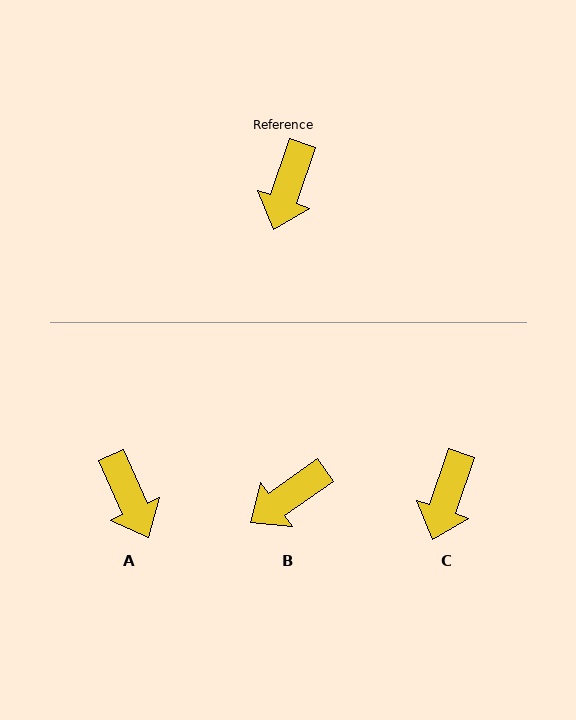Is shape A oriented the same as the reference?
No, it is off by about 43 degrees.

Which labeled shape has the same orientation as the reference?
C.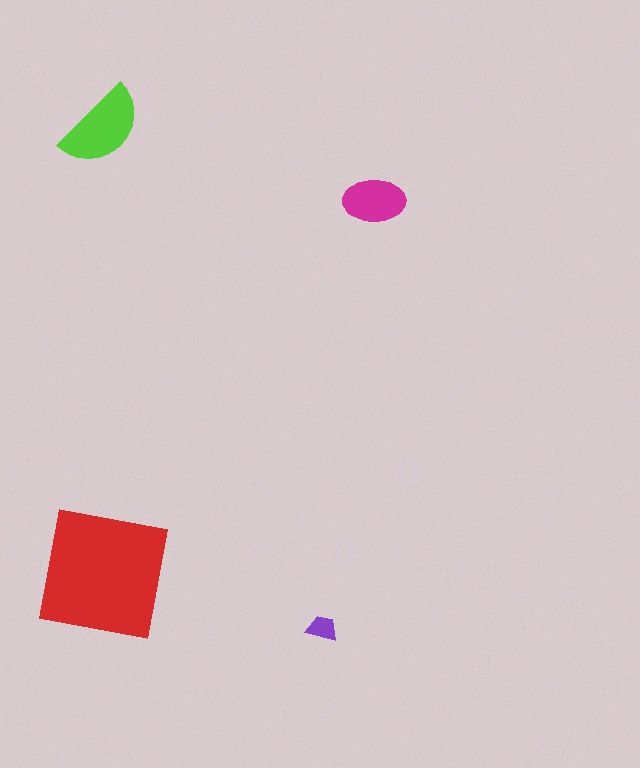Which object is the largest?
The red square.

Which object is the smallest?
The purple trapezoid.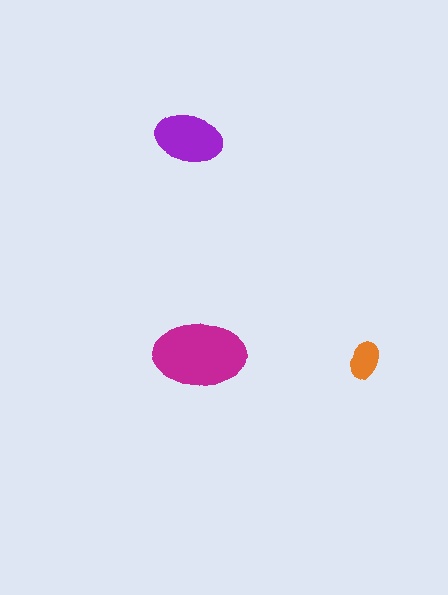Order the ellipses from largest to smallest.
the magenta one, the purple one, the orange one.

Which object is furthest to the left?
The purple ellipse is leftmost.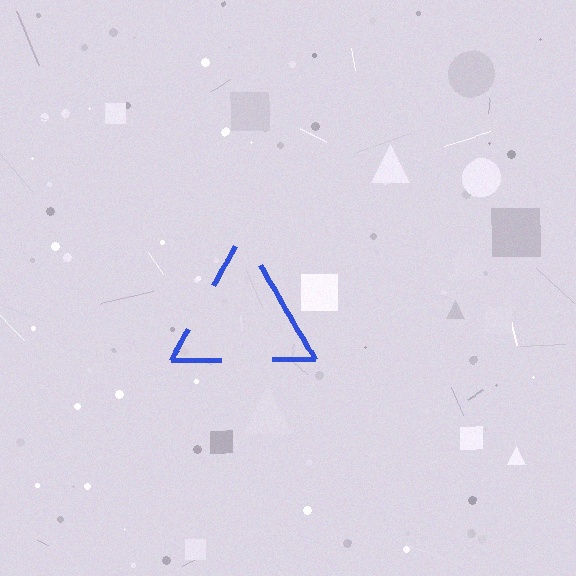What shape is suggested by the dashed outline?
The dashed outline suggests a triangle.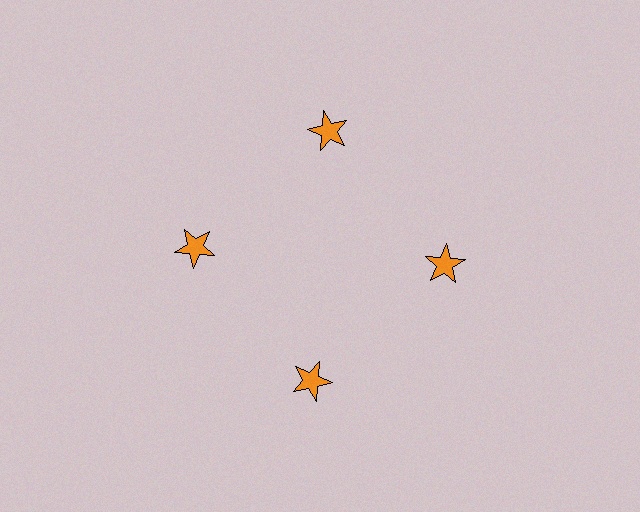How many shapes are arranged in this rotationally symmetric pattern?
There are 4 shapes, arranged in 4 groups of 1.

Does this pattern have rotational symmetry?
Yes, this pattern has 4-fold rotational symmetry. It looks the same after rotating 90 degrees around the center.